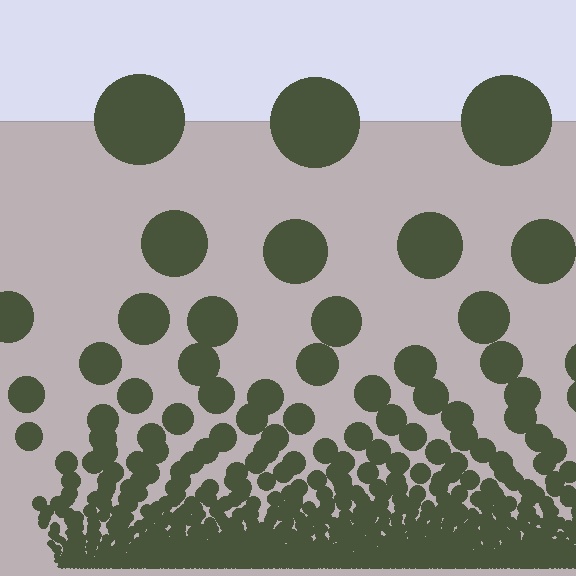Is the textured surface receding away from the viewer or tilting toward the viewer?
The surface appears to tilt toward the viewer. Texture elements get larger and sparser toward the top.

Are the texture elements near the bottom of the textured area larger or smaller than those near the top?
Smaller. The gradient is inverted — elements near the bottom are smaller and denser.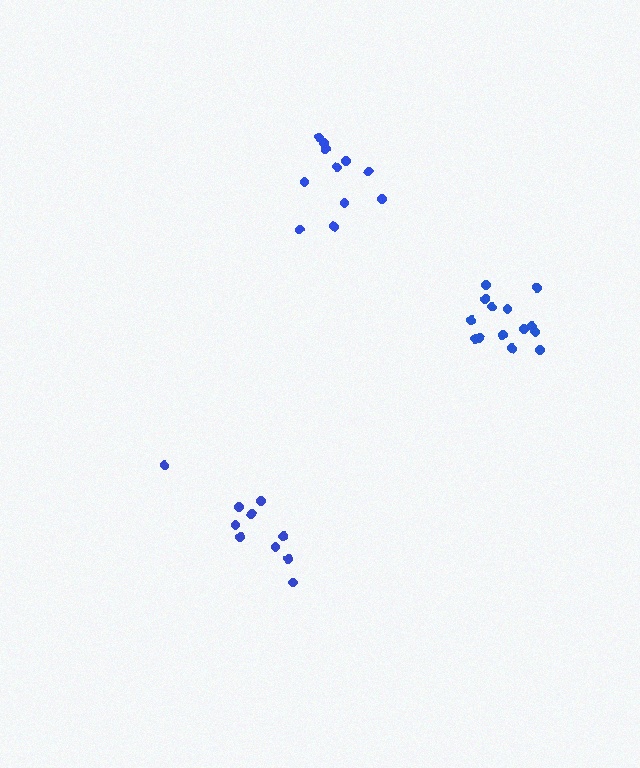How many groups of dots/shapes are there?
There are 3 groups.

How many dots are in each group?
Group 1: 10 dots, Group 2: 14 dots, Group 3: 11 dots (35 total).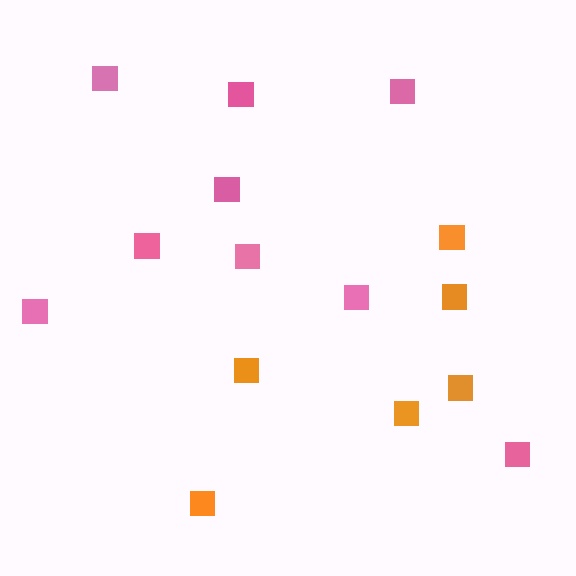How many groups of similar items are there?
There are 2 groups: one group of pink squares (9) and one group of orange squares (6).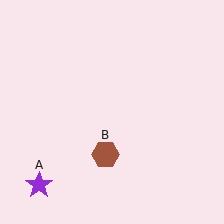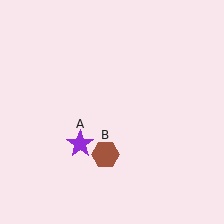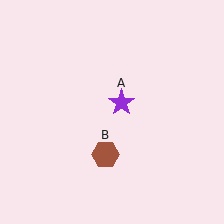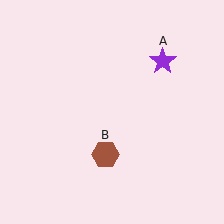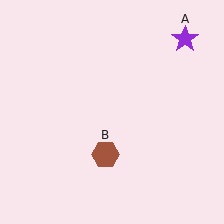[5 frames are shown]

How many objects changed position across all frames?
1 object changed position: purple star (object A).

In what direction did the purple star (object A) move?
The purple star (object A) moved up and to the right.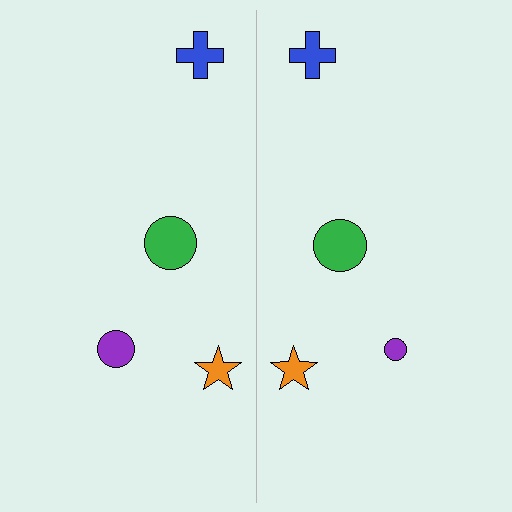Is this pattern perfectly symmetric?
No, the pattern is not perfectly symmetric. The purple circle on the right side has a different size than its mirror counterpart.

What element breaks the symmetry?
The purple circle on the right side has a different size than its mirror counterpart.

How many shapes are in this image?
There are 8 shapes in this image.